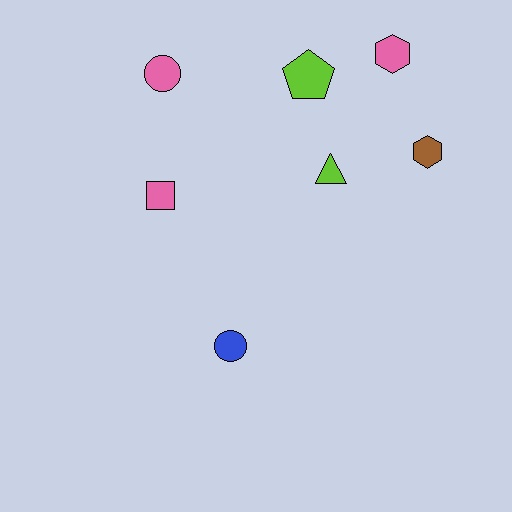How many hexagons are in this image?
There are 2 hexagons.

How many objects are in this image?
There are 7 objects.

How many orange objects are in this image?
There are no orange objects.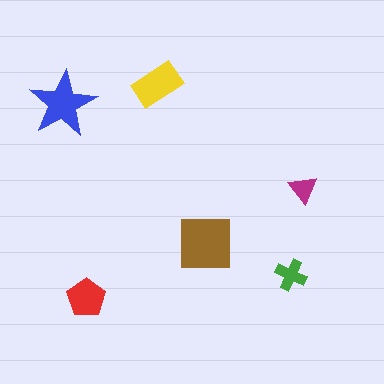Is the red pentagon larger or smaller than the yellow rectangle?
Smaller.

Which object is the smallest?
The magenta triangle.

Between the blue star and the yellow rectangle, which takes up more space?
The blue star.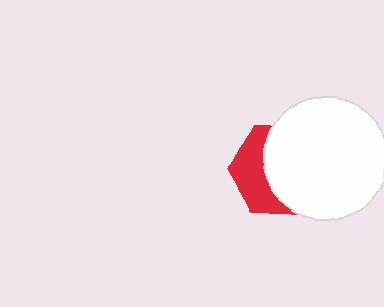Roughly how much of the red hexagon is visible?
A small part of it is visible (roughly 40%).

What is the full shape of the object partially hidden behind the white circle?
The partially hidden object is a red hexagon.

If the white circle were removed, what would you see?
You would see the complete red hexagon.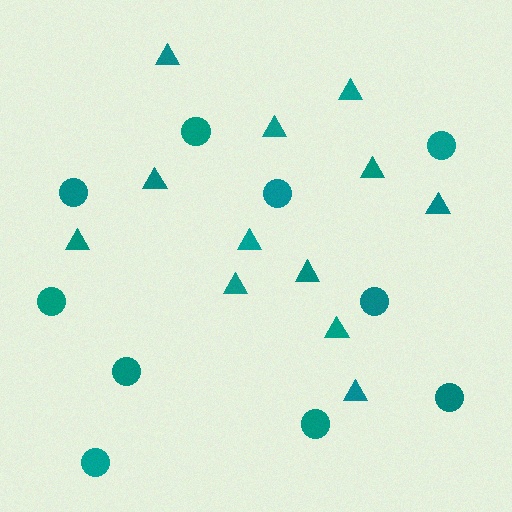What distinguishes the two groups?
There are 2 groups: one group of triangles (12) and one group of circles (10).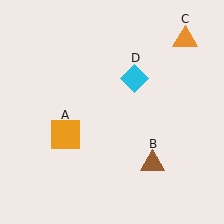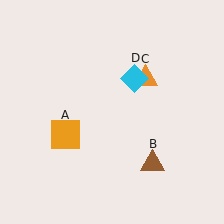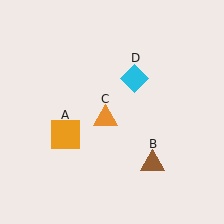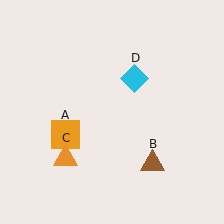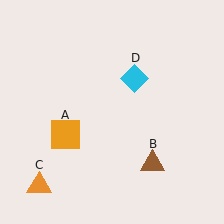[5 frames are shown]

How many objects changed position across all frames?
1 object changed position: orange triangle (object C).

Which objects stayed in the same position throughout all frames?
Orange square (object A) and brown triangle (object B) and cyan diamond (object D) remained stationary.